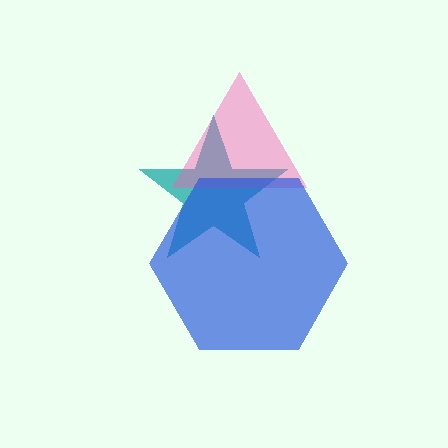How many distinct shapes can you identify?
There are 3 distinct shapes: a teal star, a pink triangle, a blue hexagon.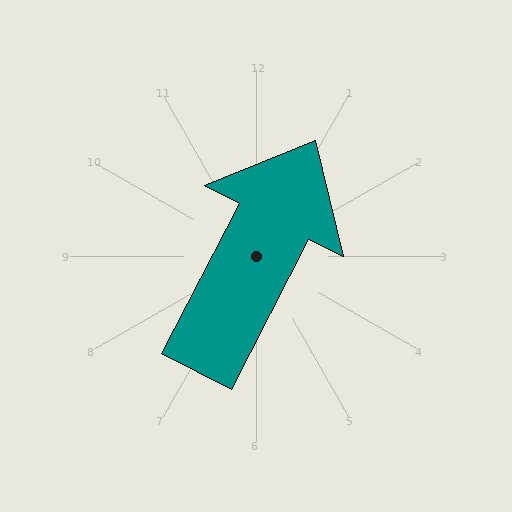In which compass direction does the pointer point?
Northeast.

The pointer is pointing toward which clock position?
Roughly 1 o'clock.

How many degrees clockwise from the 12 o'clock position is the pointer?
Approximately 27 degrees.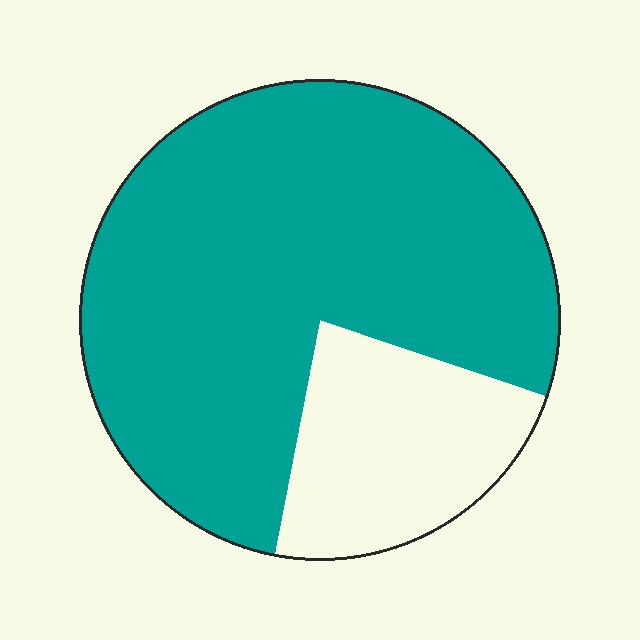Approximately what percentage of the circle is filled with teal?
Approximately 75%.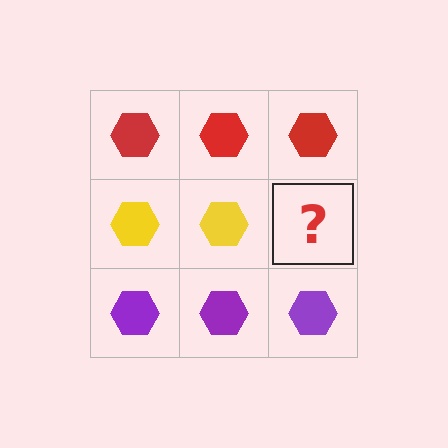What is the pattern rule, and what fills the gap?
The rule is that each row has a consistent color. The gap should be filled with a yellow hexagon.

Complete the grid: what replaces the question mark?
The question mark should be replaced with a yellow hexagon.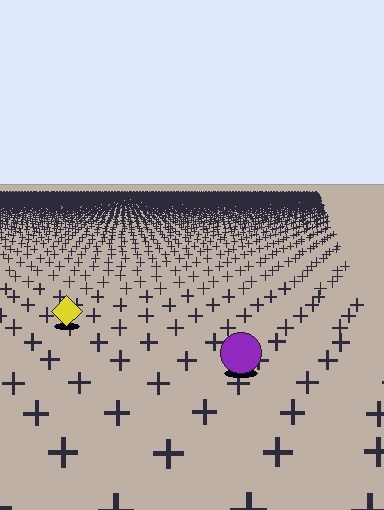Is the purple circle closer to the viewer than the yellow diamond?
Yes. The purple circle is closer — you can tell from the texture gradient: the ground texture is coarser near it.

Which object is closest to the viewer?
The purple circle is closest. The texture marks near it are larger and more spread out.